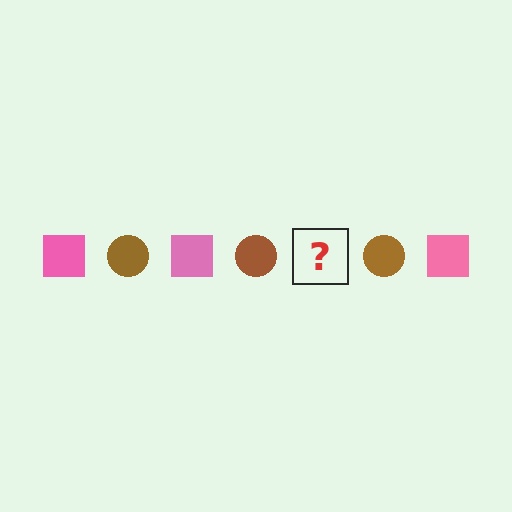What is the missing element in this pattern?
The missing element is a pink square.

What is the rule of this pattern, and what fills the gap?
The rule is that the pattern alternates between pink square and brown circle. The gap should be filled with a pink square.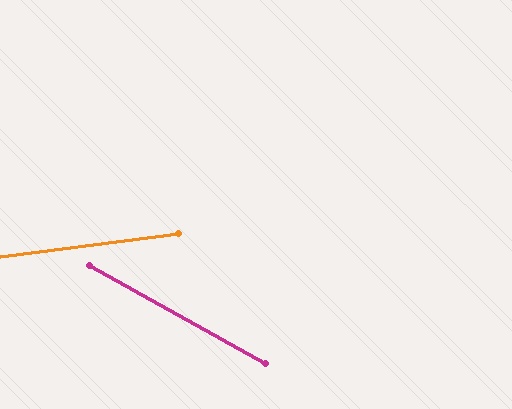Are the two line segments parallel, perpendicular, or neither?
Neither parallel nor perpendicular — they differ by about 37°.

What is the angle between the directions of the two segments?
Approximately 37 degrees.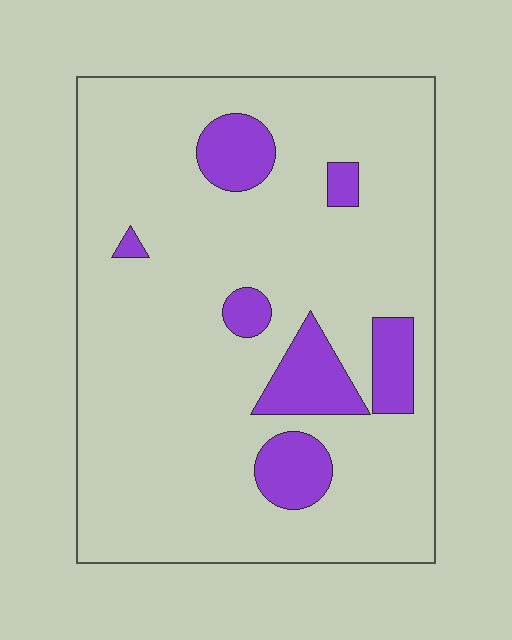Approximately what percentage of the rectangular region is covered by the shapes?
Approximately 15%.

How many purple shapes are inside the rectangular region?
7.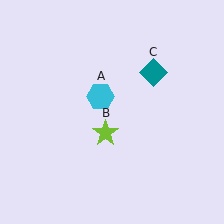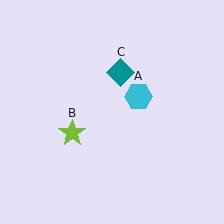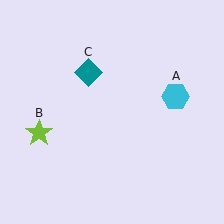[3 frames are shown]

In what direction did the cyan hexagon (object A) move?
The cyan hexagon (object A) moved right.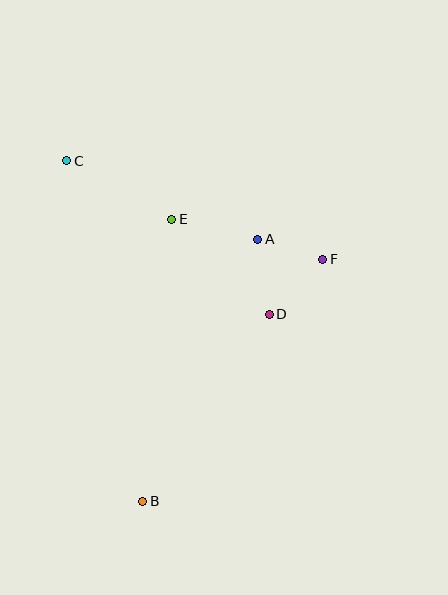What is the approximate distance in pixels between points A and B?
The distance between A and B is approximately 286 pixels.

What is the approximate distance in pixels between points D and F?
The distance between D and F is approximately 77 pixels.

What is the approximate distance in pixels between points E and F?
The distance between E and F is approximately 156 pixels.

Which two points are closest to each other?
Points A and F are closest to each other.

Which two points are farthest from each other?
Points B and C are farthest from each other.